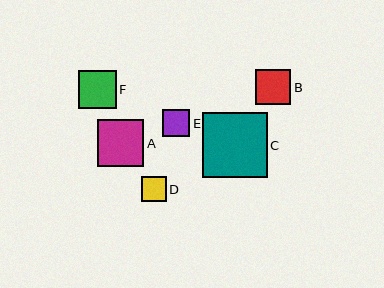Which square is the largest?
Square C is the largest with a size of approximately 65 pixels.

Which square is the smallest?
Square D is the smallest with a size of approximately 25 pixels.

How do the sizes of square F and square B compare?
Square F and square B are approximately the same size.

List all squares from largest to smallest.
From largest to smallest: C, A, F, B, E, D.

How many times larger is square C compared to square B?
Square C is approximately 1.9 times the size of square B.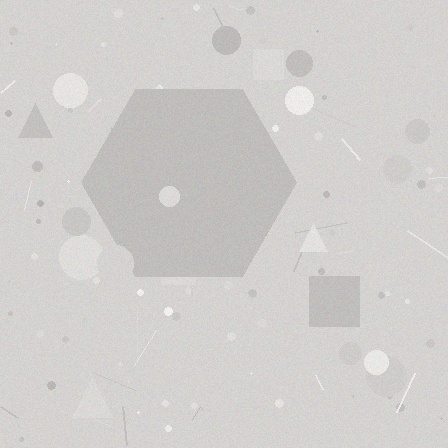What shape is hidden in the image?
A hexagon is hidden in the image.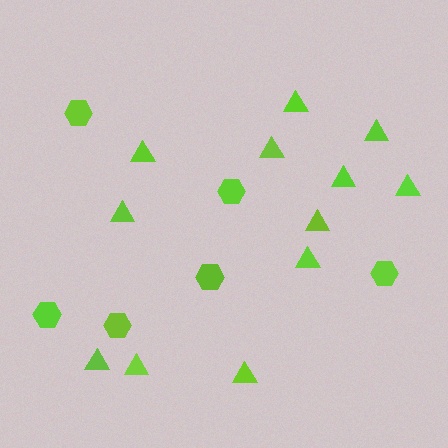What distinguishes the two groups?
There are 2 groups: one group of triangles (12) and one group of hexagons (6).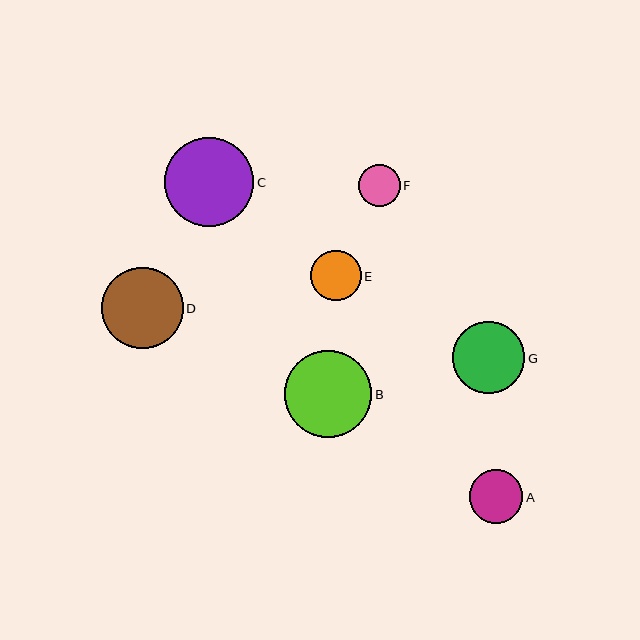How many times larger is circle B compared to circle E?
Circle B is approximately 1.7 times the size of circle E.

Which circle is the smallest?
Circle F is the smallest with a size of approximately 42 pixels.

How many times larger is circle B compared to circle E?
Circle B is approximately 1.7 times the size of circle E.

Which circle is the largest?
Circle C is the largest with a size of approximately 89 pixels.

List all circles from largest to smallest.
From largest to smallest: C, B, D, G, A, E, F.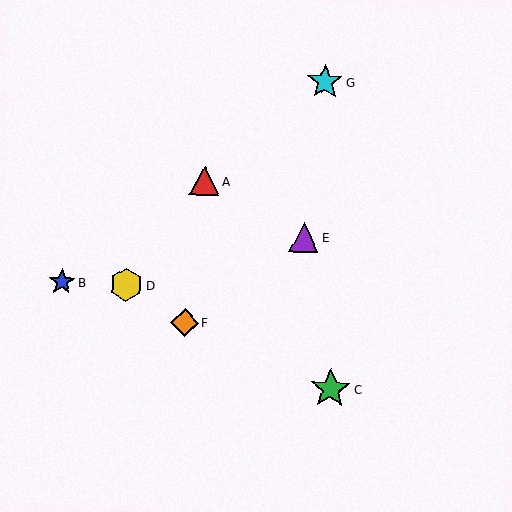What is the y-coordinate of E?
Object E is at y≈237.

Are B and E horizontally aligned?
No, B is at y≈282 and E is at y≈237.